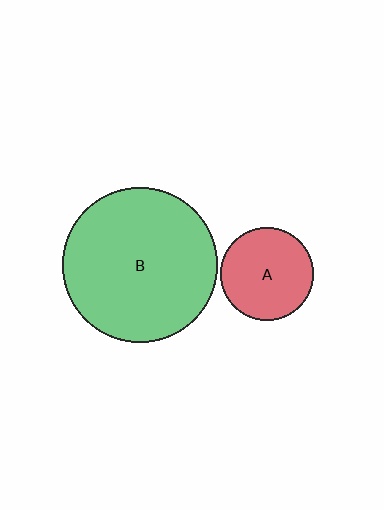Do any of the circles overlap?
No, none of the circles overlap.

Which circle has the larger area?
Circle B (green).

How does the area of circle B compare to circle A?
Approximately 2.8 times.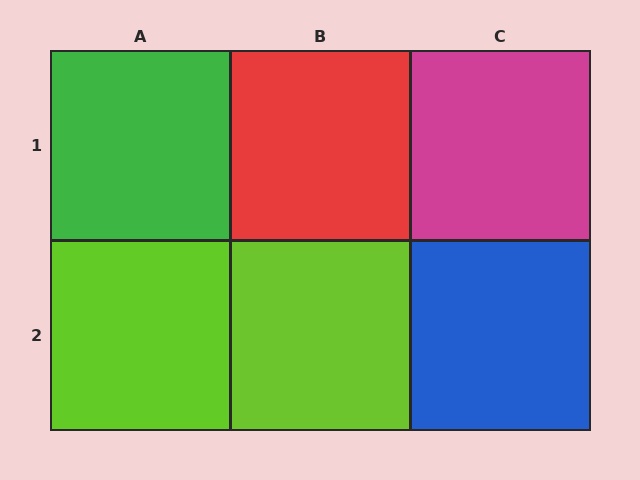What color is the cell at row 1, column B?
Red.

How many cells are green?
1 cell is green.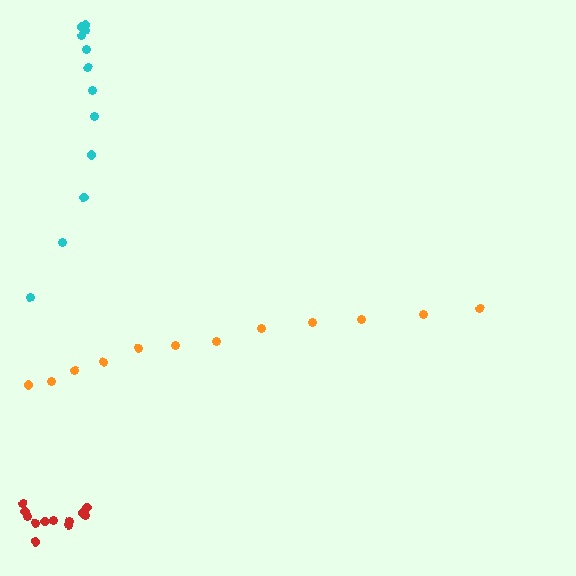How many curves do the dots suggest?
There are 3 distinct paths.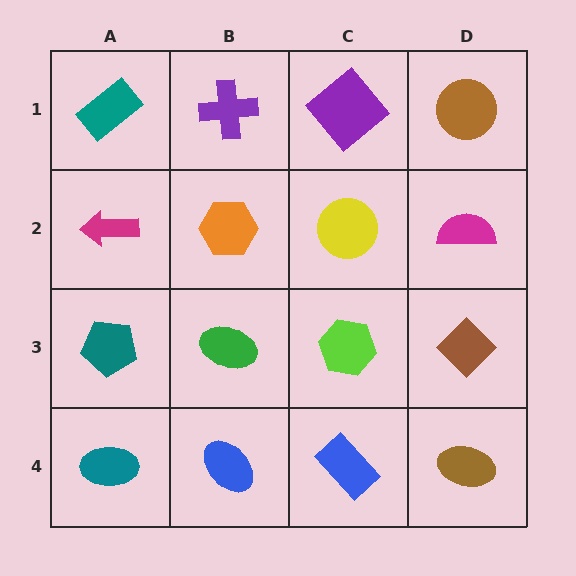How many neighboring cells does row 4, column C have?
3.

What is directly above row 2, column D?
A brown circle.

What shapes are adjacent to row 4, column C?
A lime hexagon (row 3, column C), a blue ellipse (row 4, column B), a brown ellipse (row 4, column D).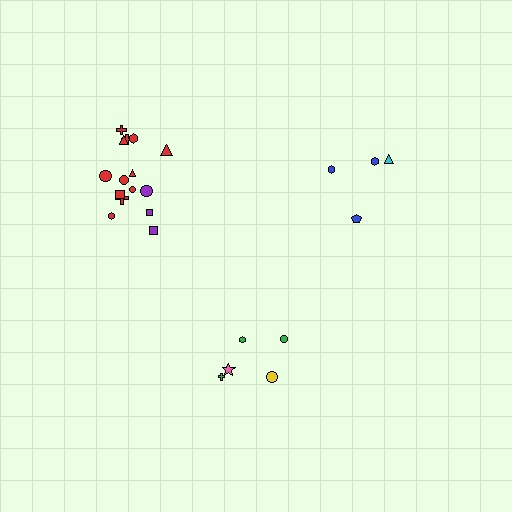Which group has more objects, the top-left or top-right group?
The top-left group.